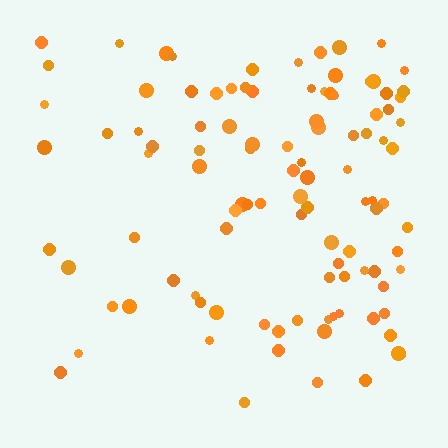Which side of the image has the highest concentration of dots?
The right.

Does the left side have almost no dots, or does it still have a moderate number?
Still a moderate number, just noticeably fewer than the right.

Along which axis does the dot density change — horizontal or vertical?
Horizontal.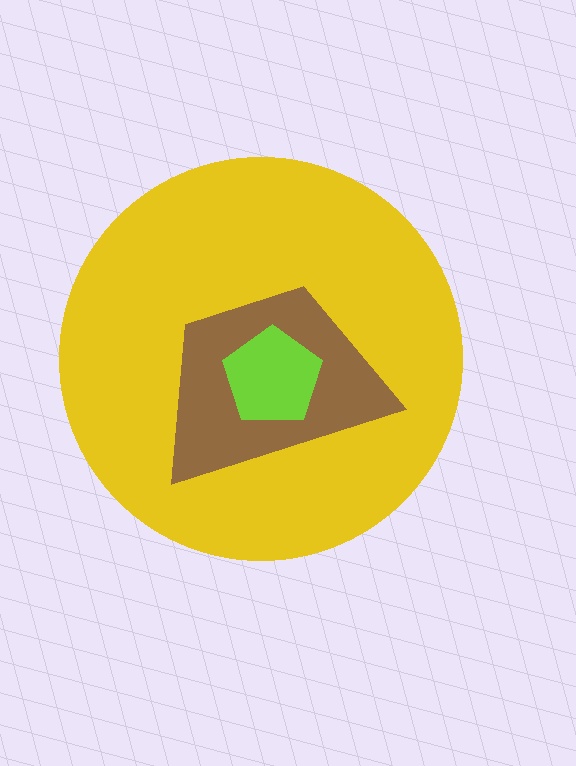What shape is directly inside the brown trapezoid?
The lime pentagon.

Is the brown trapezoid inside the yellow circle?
Yes.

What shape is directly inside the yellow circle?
The brown trapezoid.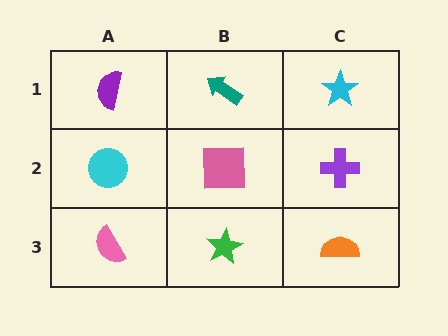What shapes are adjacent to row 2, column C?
A cyan star (row 1, column C), an orange semicircle (row 3, column C), a pink square (row 2, column B).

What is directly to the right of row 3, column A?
A green star.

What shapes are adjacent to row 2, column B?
A teal arrow (row 1, column B), a green star (row 3, column B), a cyan circle (row 2, column A), a purple cross (row 2, column C).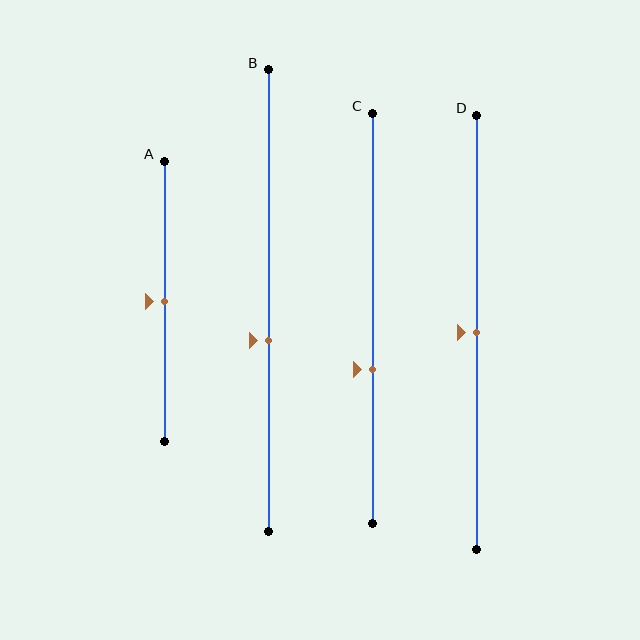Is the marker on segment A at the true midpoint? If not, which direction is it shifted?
Yes, the marker on segment A is at the true midpoint.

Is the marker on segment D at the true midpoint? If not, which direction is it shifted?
Yes, the marker on segment D is at the true midpoint.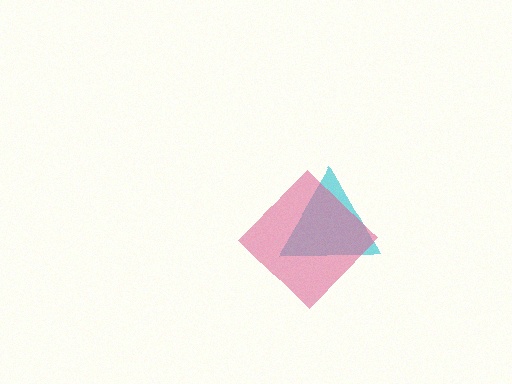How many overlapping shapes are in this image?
There are 2 overlapping shapes in the image.